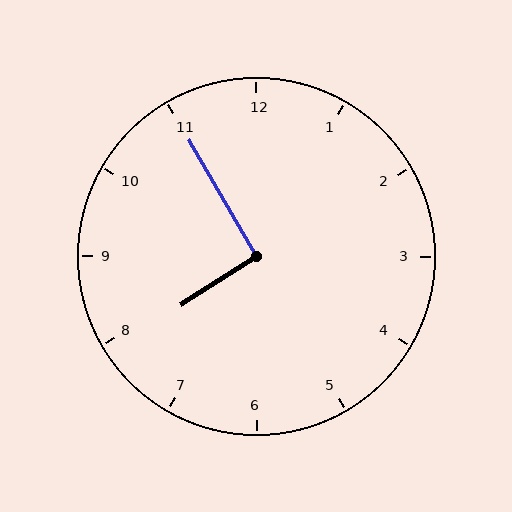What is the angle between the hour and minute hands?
Approximately 92 degrees.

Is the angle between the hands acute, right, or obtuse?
It is right.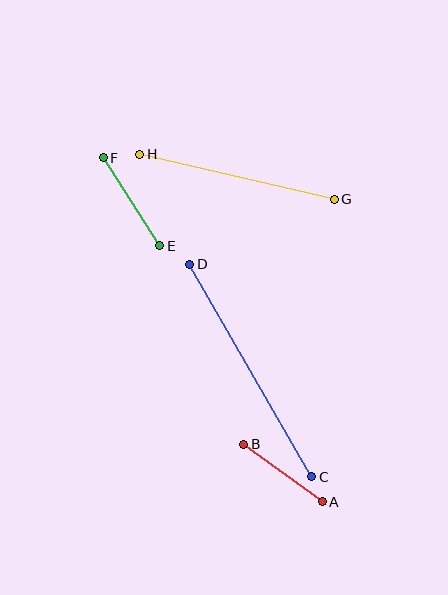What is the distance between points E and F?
The distance is approximately 105 pixels.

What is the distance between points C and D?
The distance is approximately 245 pixels.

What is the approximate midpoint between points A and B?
The midpoint is at approximately (283, 473) pixels.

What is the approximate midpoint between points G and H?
The midpoint is at approximately (237, 177) pixels.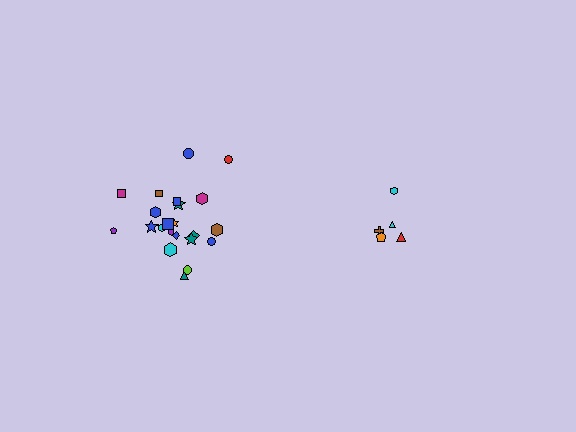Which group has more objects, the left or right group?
The left group.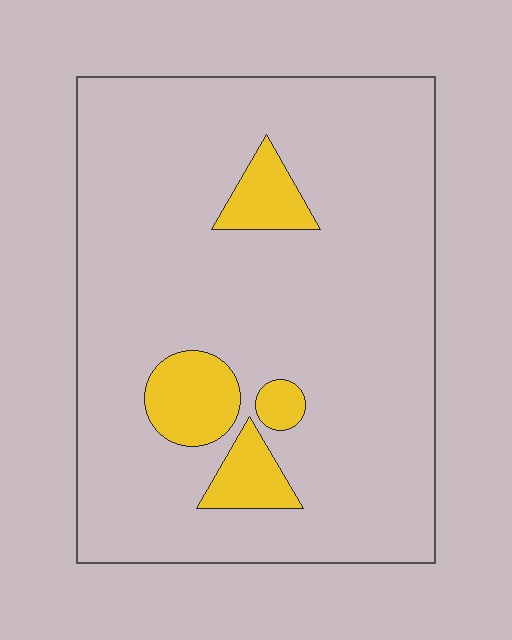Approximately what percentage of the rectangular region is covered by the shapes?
Approximately 10%.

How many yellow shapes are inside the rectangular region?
4.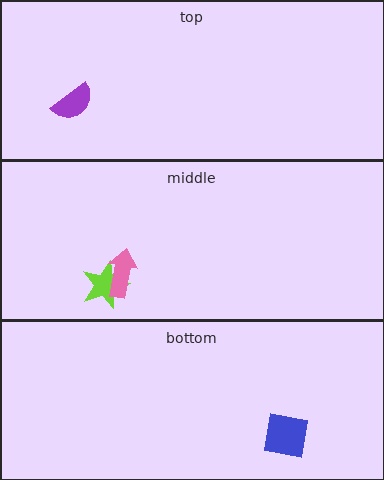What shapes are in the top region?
The purple semicircle.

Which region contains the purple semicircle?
The top region.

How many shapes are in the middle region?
2.